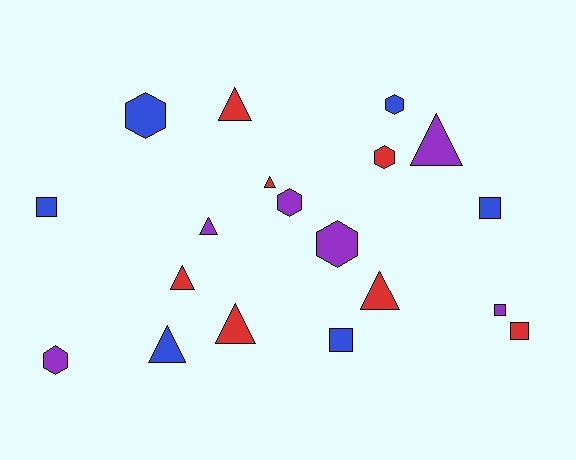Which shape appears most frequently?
Triangle, with 8 objects.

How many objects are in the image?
There are 19 objects.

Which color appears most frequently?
Red, with 7 objects.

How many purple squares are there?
There is 1 purple square.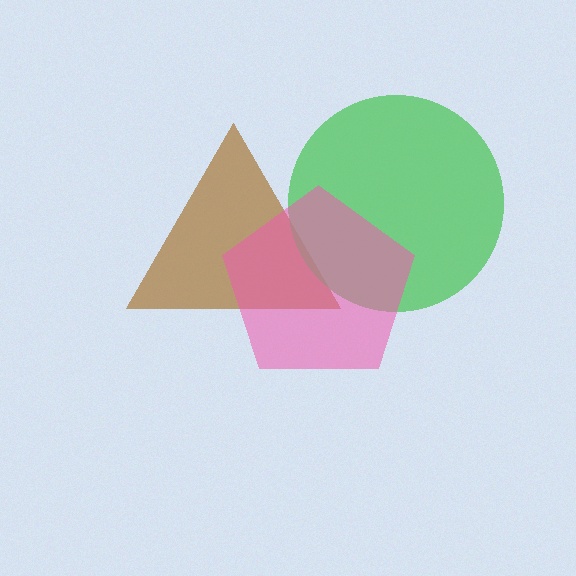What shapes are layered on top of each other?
The layered shapes are: a brown triangle, a green circle, a pink pentagon.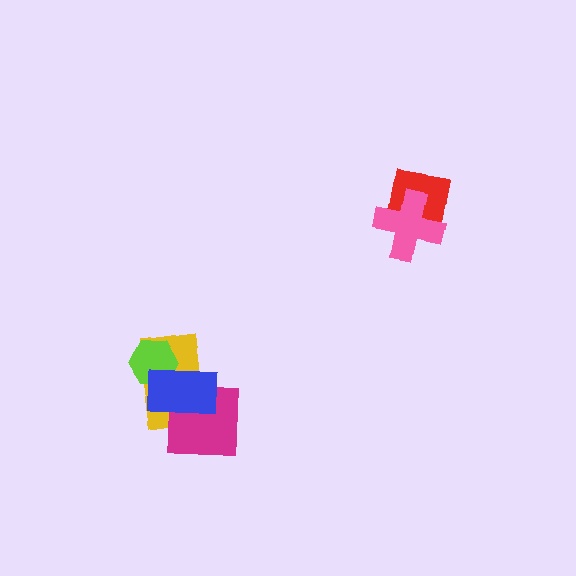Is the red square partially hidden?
Yes, it is partially covered by another shape.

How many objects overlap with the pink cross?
1 object overlaps with the pink cross.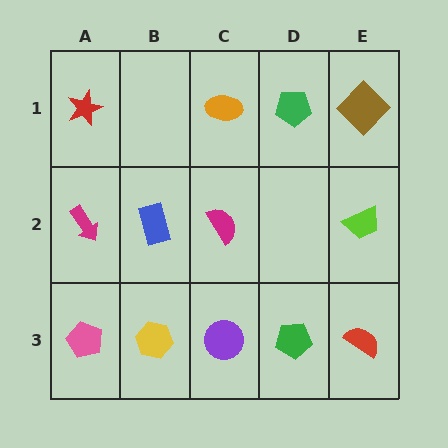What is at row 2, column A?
A magenta arrow.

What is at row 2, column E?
A lime trapezoid.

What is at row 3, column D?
A green pentagon.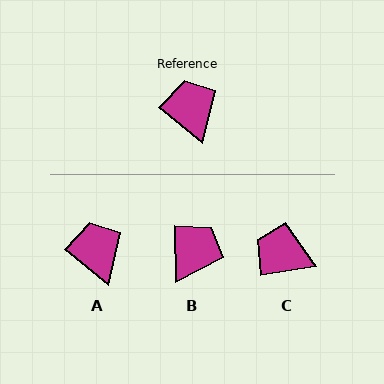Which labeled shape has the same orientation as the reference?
A.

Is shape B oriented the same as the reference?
No, it is off by about 50 degrees.